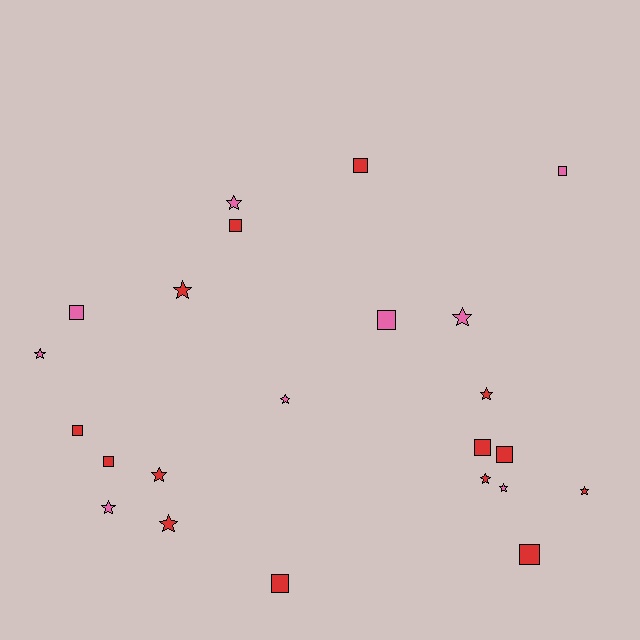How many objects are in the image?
There are 23 objects.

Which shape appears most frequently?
Star, with 12 objects.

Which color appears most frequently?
Red, with 14 objects.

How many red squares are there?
There are 8 red squares.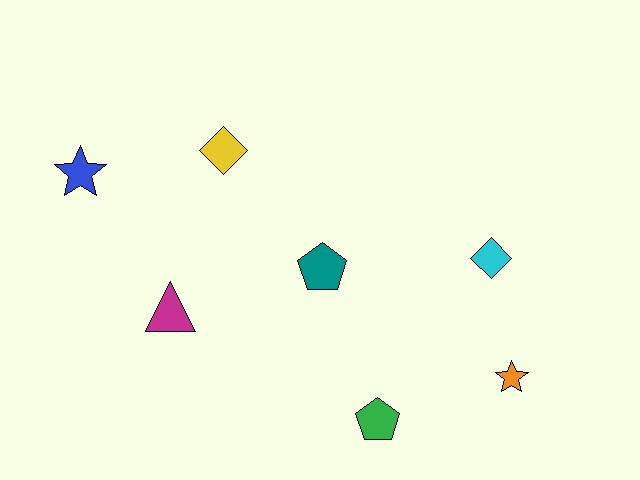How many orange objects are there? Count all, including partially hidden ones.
There is 1 orange object.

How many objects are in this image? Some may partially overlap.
There are 7 objects.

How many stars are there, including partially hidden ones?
There are 2 stars.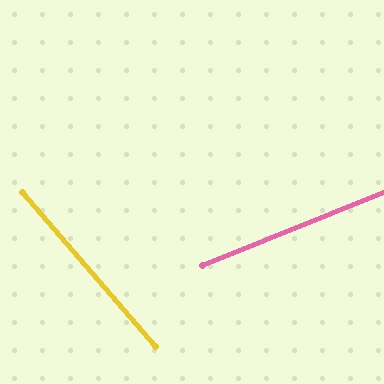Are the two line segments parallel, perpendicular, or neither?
Neither parallel nor perpendicular — they differ by about 71°.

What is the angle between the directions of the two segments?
Approximately 71 degrees.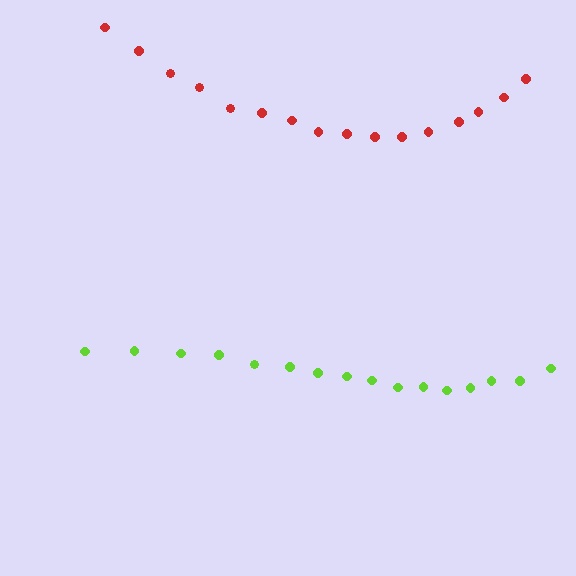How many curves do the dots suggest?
There are 2 distinct paths.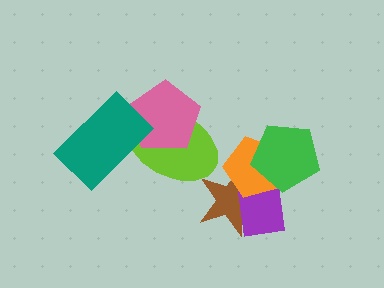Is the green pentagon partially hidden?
No, no other shape covers it.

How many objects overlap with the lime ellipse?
2 objects overlap with the lime ellipse.